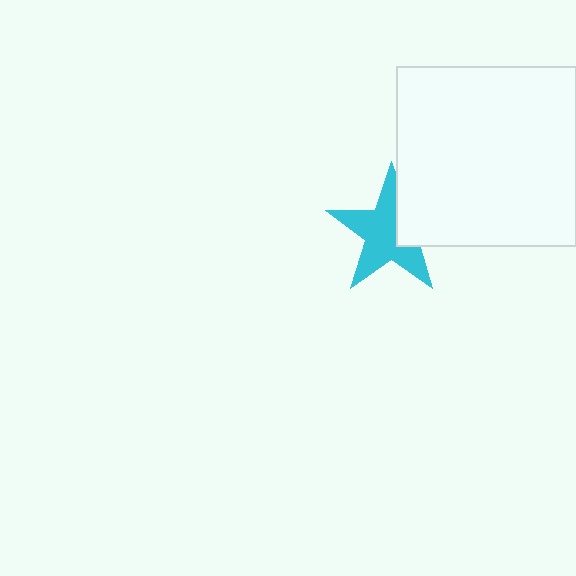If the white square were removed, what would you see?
You would see the complete cyan star.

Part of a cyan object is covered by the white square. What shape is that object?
It is a star.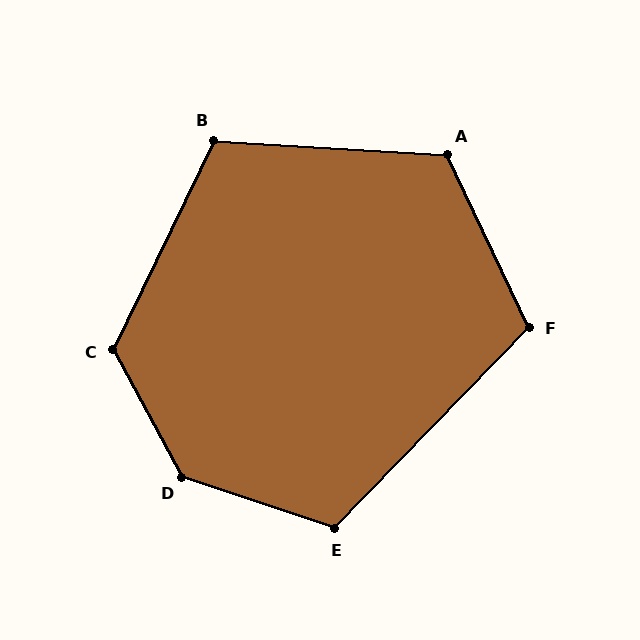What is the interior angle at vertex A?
Approximately 119 degrees (obtuse).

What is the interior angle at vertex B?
Approximately 112 degrees (obtuse).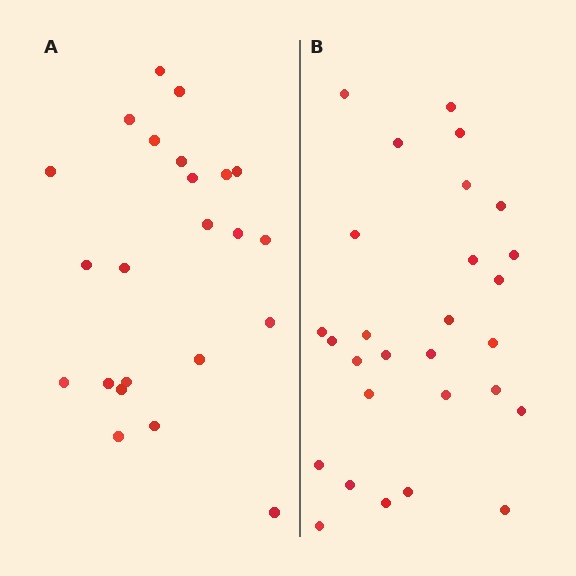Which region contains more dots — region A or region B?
Region B (the right region) has more dots.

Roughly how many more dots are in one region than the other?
Region B has about 5 more dots than region A.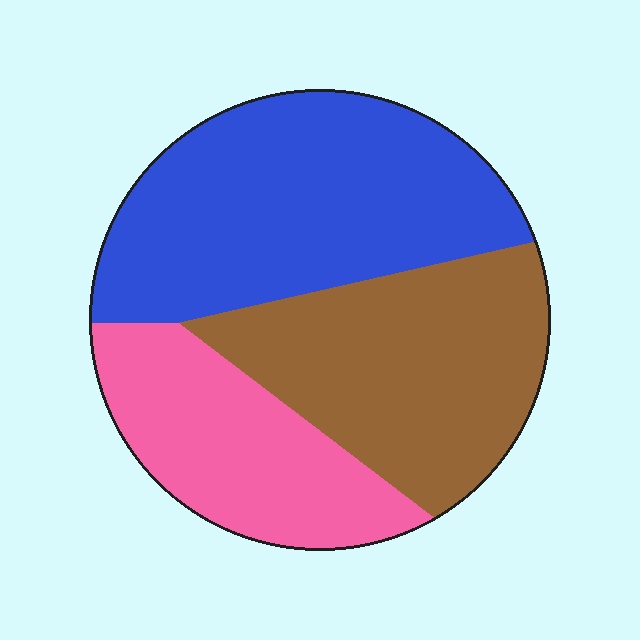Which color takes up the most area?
Blue, at roughly 40%.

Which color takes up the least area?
Pink, at roughly 25%.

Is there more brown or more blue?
Blue.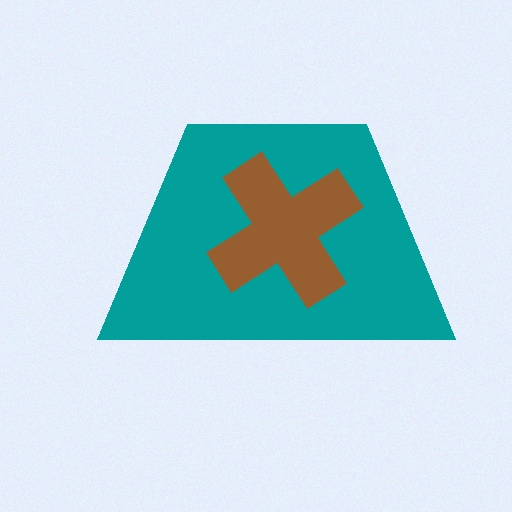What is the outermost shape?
The teal trapezoid.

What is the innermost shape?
The brown cross.